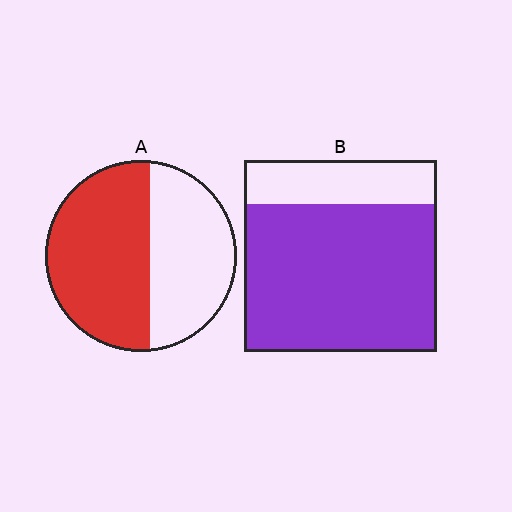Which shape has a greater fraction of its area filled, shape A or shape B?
Shape B.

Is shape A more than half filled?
Yes.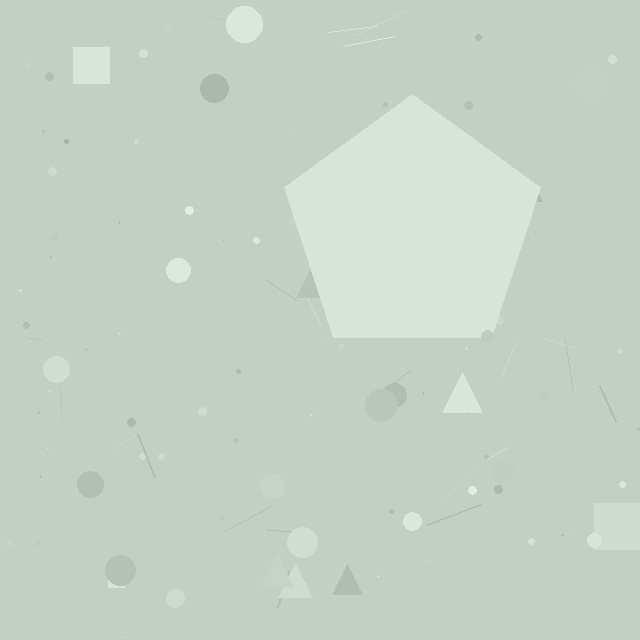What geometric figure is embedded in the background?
A pentagon is embedded in the background.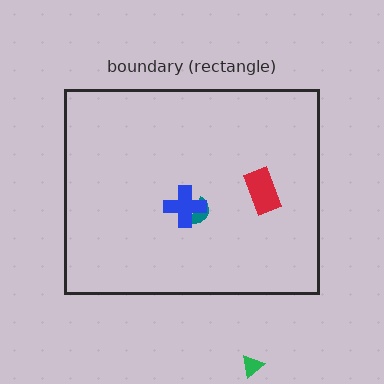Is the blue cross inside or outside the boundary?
Inside.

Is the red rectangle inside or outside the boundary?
Inside.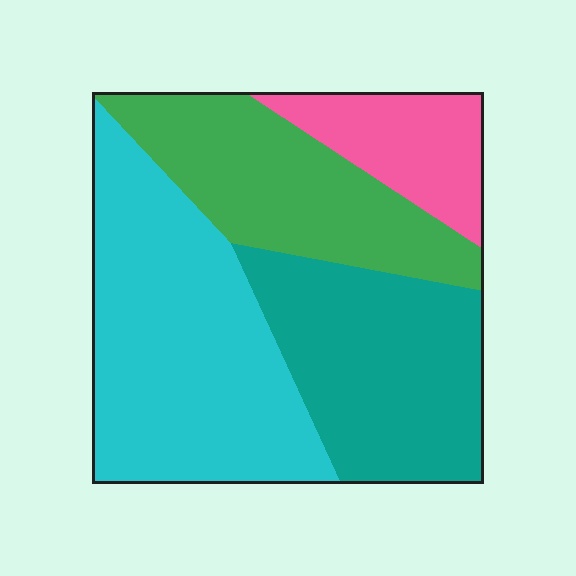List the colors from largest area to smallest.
From largest to smallest: cyan, teal, green, pink.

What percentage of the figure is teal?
Teal takes up about one quarter (1/4) of the figure.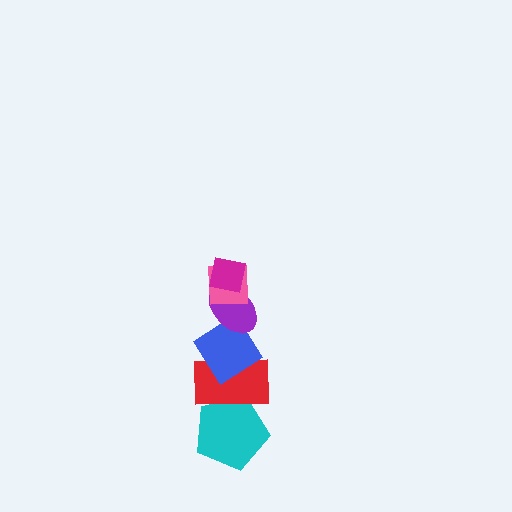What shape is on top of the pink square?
The magenta square is on top of the pink square.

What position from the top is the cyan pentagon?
The cyan pentagon is 6th from the top.